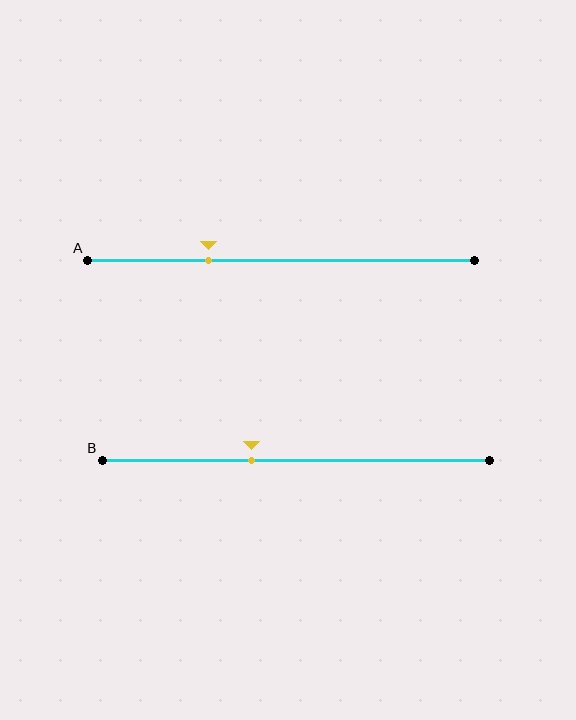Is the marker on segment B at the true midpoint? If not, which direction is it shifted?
No, the marker on segment B is shifted to the left by about 11% of the segment length.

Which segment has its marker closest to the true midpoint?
Segment B has its marker closest to the true midpoint.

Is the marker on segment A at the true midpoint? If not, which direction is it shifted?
No, the marker on segment A is shifted to the left by about 19% of the segment length.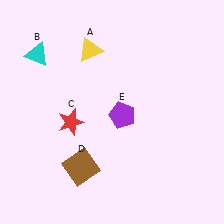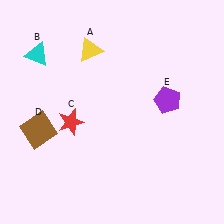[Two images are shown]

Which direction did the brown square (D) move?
The brown square (D) moved left.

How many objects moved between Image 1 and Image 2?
2 objects moved between the two images.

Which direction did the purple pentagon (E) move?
The purple pentagon (E) moved right.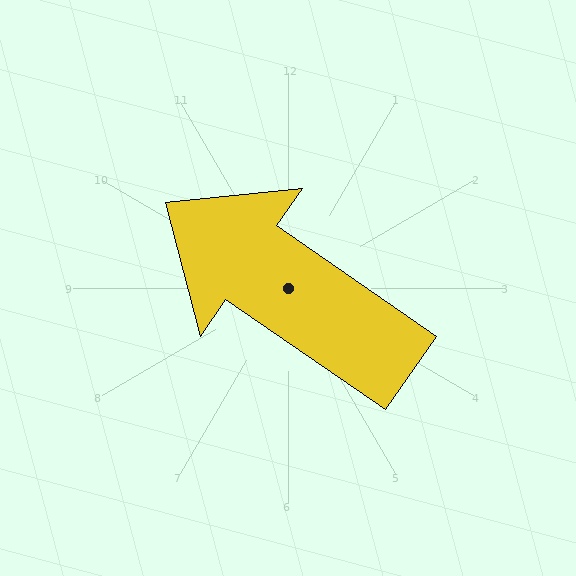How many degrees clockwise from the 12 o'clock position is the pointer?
Approximately 305 degrees.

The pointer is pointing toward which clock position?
Roughly 10 o'clock.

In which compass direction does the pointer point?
Northwest.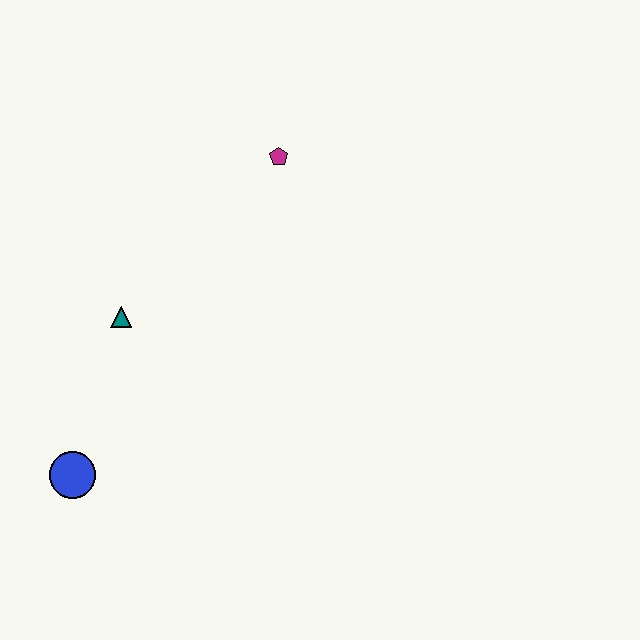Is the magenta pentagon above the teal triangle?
Yes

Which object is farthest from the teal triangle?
The magenta pentagon is farthest from the teal triangle.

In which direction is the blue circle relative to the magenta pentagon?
The blue circle is below the magenta pentagon.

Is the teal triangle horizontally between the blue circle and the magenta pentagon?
Yes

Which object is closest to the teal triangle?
The blue circle is closest to the teal triangle.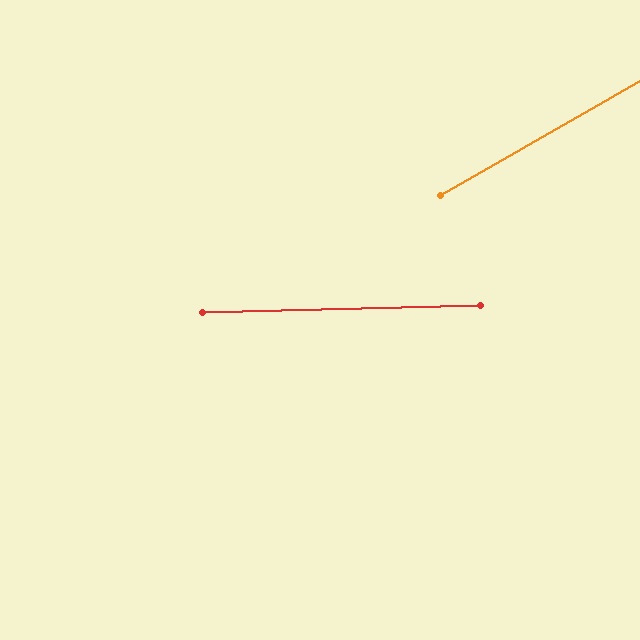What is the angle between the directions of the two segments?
Approximately 28 degrees.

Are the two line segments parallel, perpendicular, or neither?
Neither parallel nor perpendicular — they differ by about 28°.